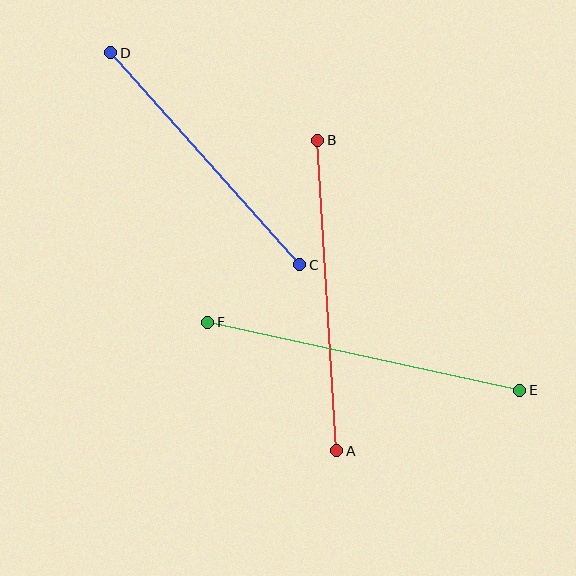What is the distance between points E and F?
The distance is approximately 319 pixels.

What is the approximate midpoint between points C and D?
The midpoint is at approximately (205, 159) pixels.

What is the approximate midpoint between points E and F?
The midpoint is at approximately (364, 356) pixels.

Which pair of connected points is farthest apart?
Points E and F are farthest apart.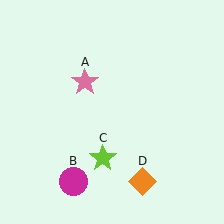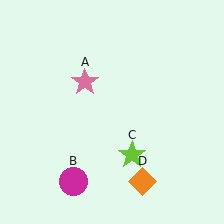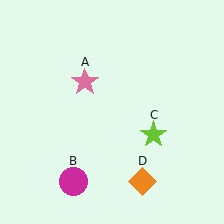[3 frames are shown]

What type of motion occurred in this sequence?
The lime star (object C) rotated counterclockwise around the center of the scene.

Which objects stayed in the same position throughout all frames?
Pink star (object A) and magenta circle (object B) and orange diamond (object D) remained stationary.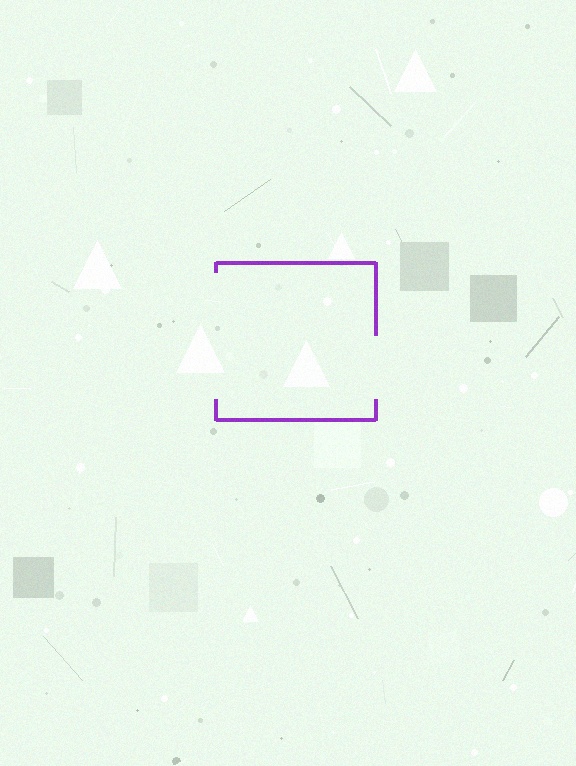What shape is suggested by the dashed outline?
The dashed outline suggests a square.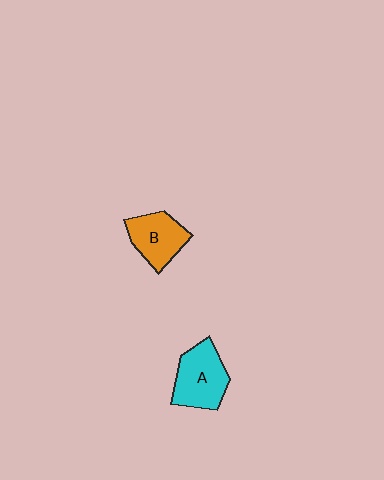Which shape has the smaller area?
Shape B (orange).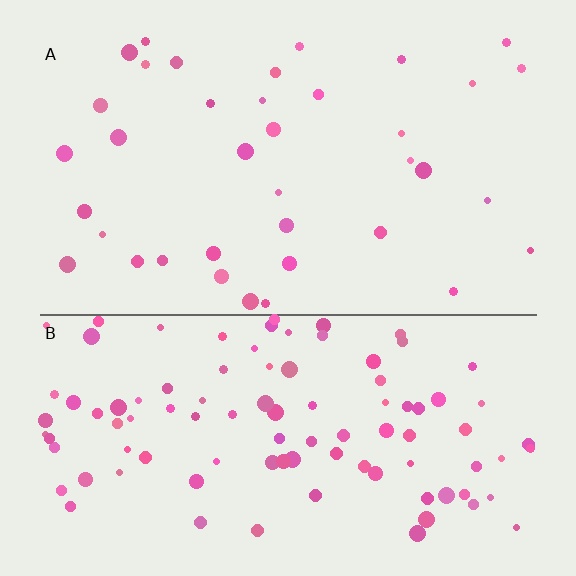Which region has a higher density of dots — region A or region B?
B (the bottom).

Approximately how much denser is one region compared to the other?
Approximately 2.7× — region B over region A.